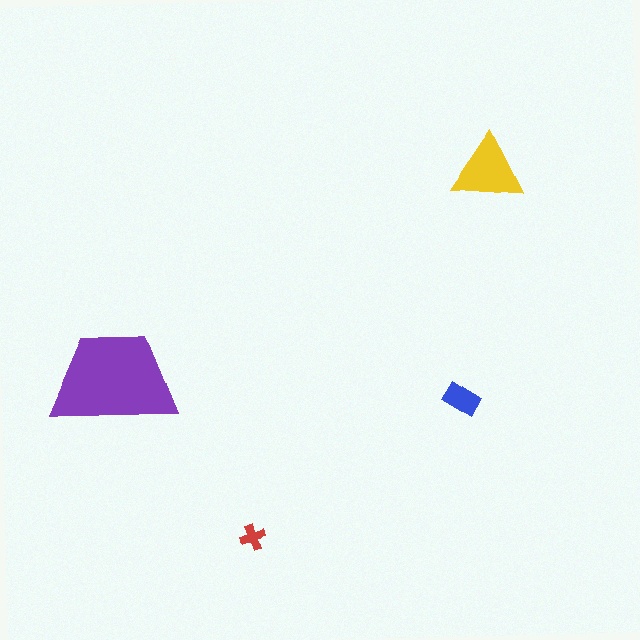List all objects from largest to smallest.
The purple trapezoid, the yellow triangle, the blue rectangle, the red cross.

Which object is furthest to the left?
The purple trapezoid is leftmost.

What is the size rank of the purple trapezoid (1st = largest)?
1st.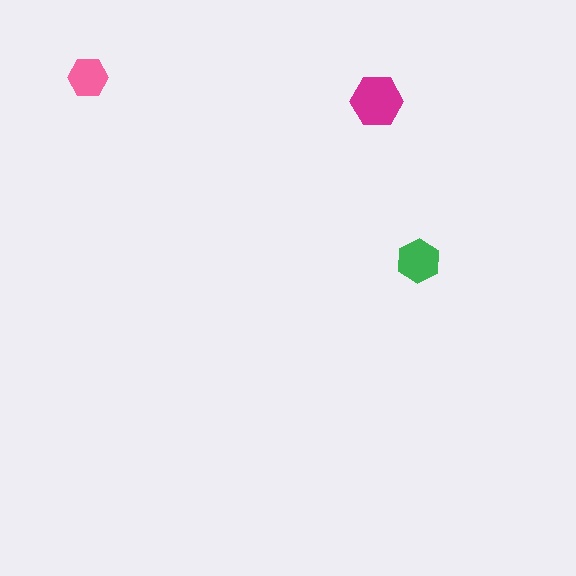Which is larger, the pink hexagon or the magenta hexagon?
The magenta one.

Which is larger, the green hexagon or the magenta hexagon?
The magenta one.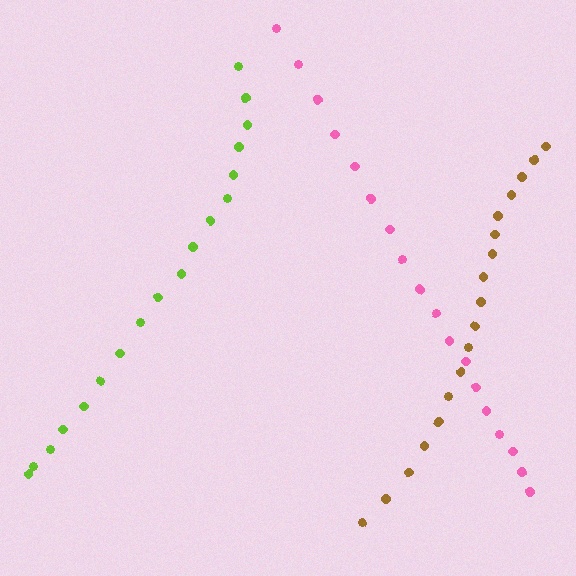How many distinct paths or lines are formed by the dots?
There are 3 distinct paths.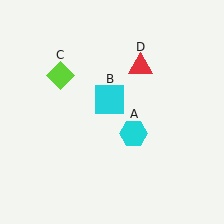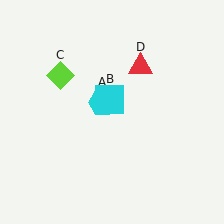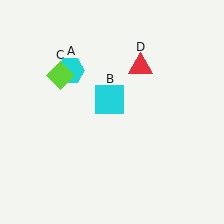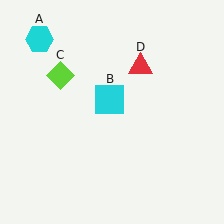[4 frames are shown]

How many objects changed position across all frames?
1 object changed position: cyan hexagon (object A).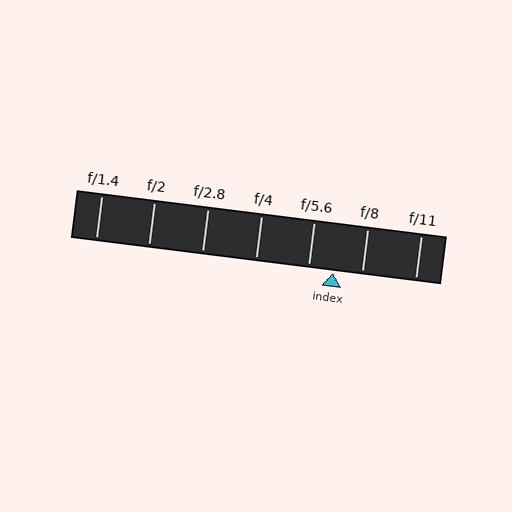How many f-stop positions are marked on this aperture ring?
There are 7 f-stop positions marked.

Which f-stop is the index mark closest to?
The index mark is closest to f/5.6.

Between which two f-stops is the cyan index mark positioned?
The index mark is between f/5.6 and f/8.